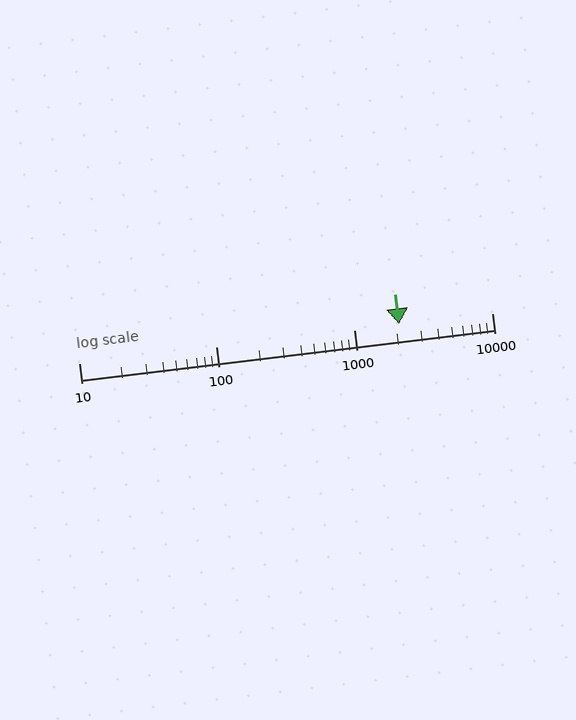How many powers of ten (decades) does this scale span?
The scale spans 3 decades, from 10 to 10000.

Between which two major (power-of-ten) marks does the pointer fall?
The pointer is between 1000 and 10000.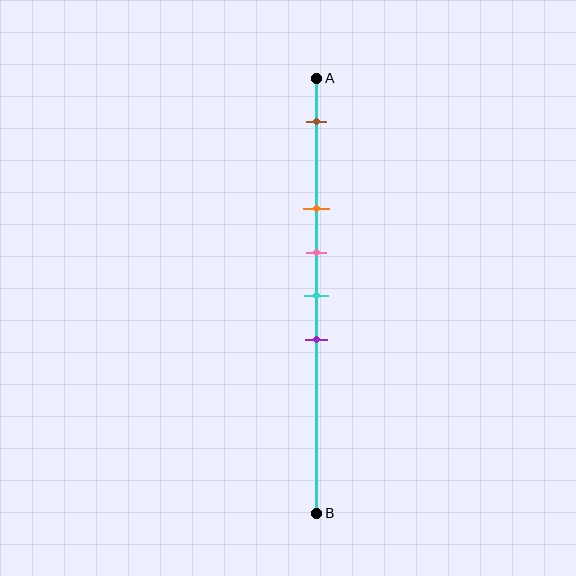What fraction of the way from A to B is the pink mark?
The pink mark is approximately 40% (0.4) of the way from A to B.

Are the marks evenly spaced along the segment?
No, the marks are not evenly spaced.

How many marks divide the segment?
There are 5 marks dividing the segment.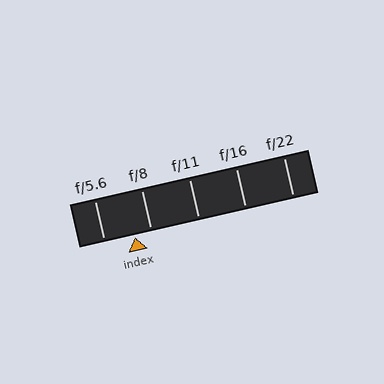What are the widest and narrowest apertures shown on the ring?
The widest aperture shown is f/5.6 and the narrowest is f/22.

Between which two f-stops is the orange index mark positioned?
The index mark is between f/5.6 and f/8.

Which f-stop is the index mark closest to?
The index mark is closest to f/8.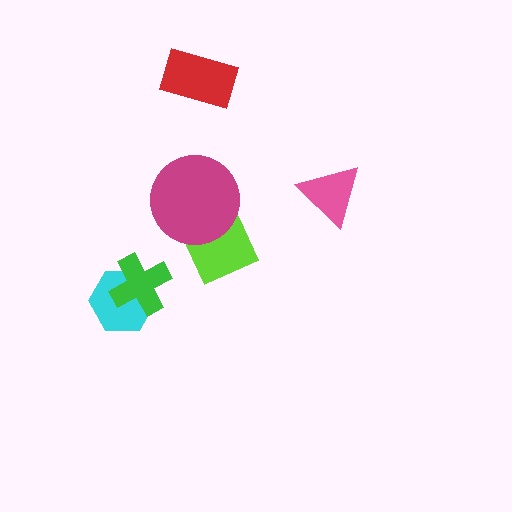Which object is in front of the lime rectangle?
The magenta circle is in front of the lime rectangle.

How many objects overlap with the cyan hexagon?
1 object overlaps with the cyan hexagon.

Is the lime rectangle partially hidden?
Yes, it is partially covered by another shape.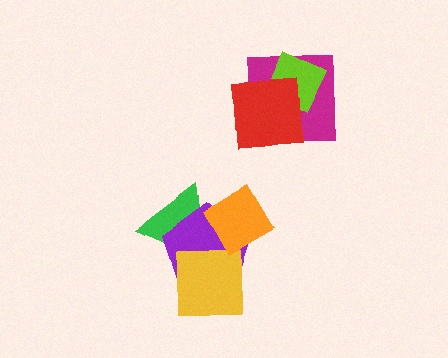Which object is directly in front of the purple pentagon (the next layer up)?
The yellow square is directly in front of the purple pentagon.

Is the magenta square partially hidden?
Yes, it is partially covered by another shape.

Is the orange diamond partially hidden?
No, no other shape covers it.